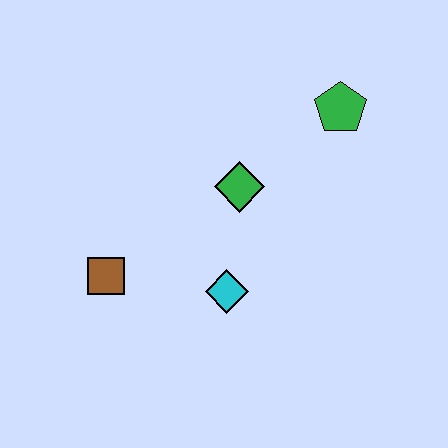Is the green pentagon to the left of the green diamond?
No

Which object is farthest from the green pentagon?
The brown square is farthest from the green pentagon.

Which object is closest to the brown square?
The cyan diamond is closest to the brown square.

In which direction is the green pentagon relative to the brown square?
The green pentagon is to the right of the brown square.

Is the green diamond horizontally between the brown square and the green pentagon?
Yes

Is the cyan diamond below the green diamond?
Yes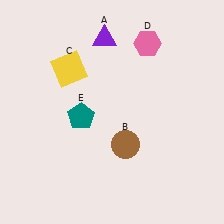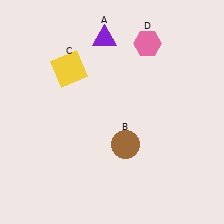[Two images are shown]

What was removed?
The teal pentagon (E) was removed in Image 2.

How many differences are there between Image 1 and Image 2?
There is 1 difference between the two images.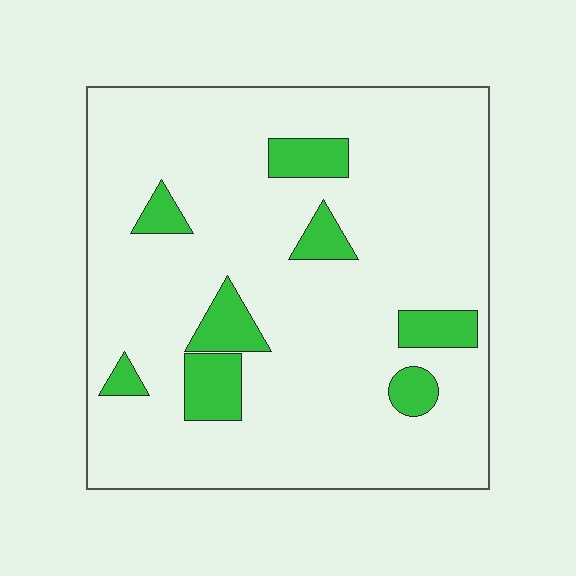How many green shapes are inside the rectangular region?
8.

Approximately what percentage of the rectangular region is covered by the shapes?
Approximately 15%.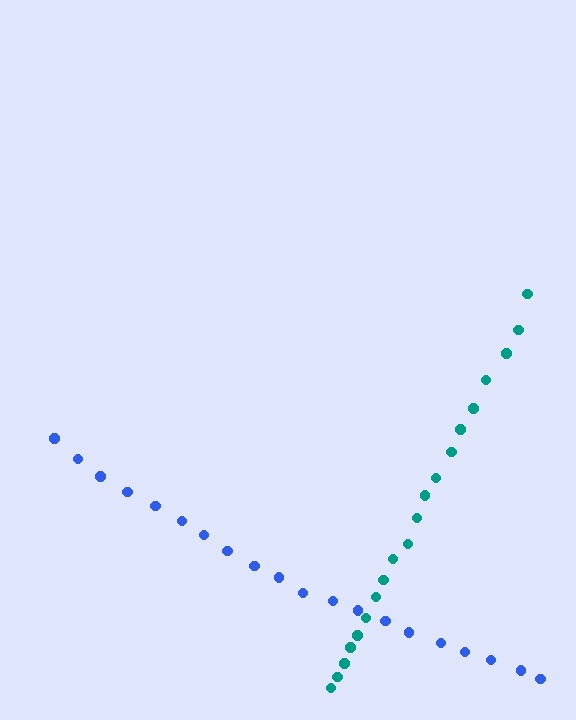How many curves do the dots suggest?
There are 2 distinct paths.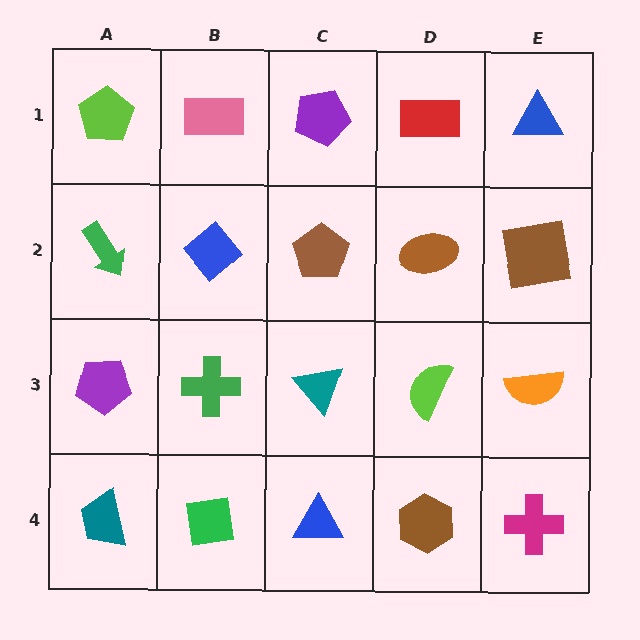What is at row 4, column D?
A brown hexagon.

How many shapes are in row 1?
5 shapes.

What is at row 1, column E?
A blue triangle.